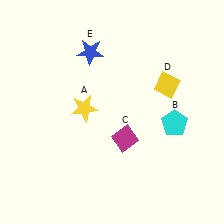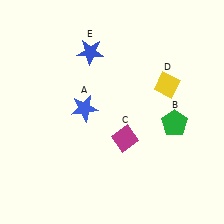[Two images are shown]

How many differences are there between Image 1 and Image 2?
There are 2 differences between the two images.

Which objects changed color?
A changed from yellow to blue. B changed from cyan to green.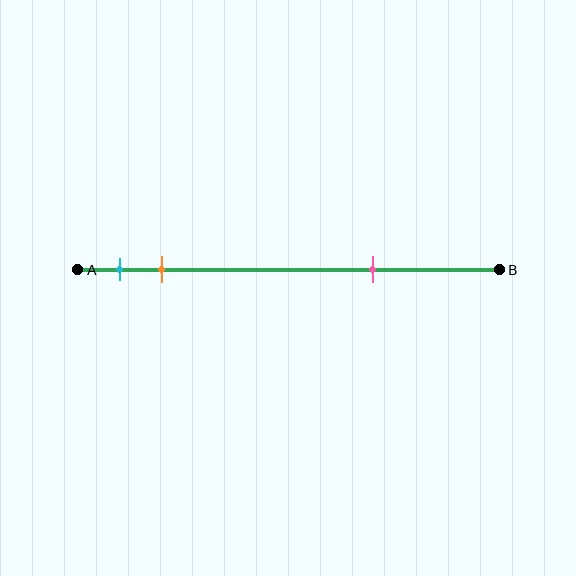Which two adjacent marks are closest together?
The cyan and orange marks are the closest adjacent pair.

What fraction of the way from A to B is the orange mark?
The orange mark is approximately 20% (0.2) of the way from A to B.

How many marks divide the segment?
There are 3 marks dividing the segment.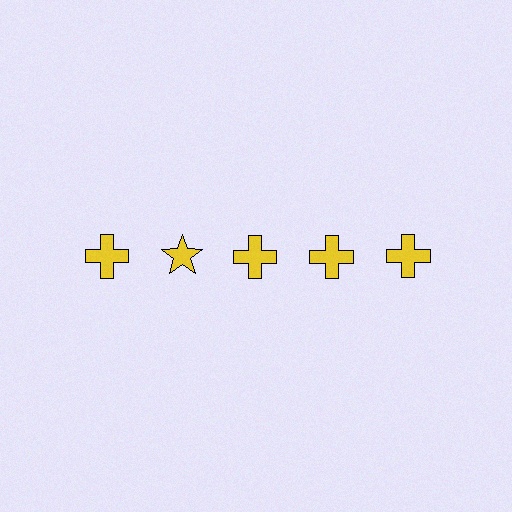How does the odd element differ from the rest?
It has a different shape: star instead of cross.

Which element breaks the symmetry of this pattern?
The yellow star in the top row, second from left column breaks the symmetry. All other shapes are yellow crosses.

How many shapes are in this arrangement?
There are 5 shapes arranged in a grid pattern.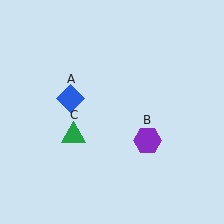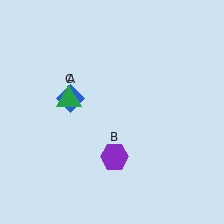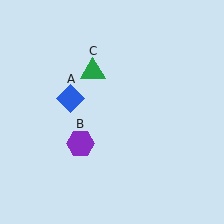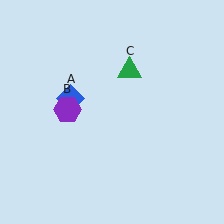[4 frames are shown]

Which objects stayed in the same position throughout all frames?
Blue diamond (object A) remained stationary.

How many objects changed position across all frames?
2 objects changed position: purple hexagon (object B), green triangle (object C).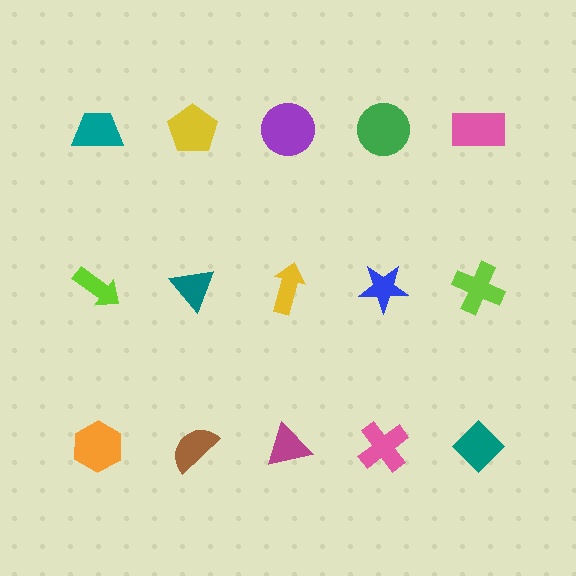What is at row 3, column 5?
A teal diamond.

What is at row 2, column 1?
A lime arrow.